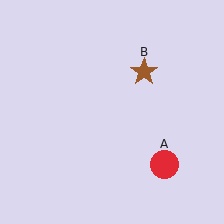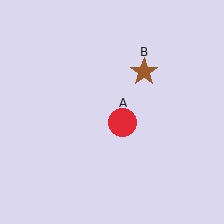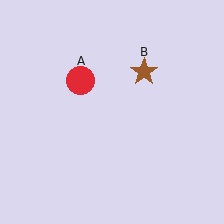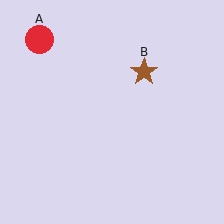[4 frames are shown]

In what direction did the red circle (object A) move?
The red circle (object A) moved up and to the left.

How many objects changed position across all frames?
1 object changed position: red circle (object A).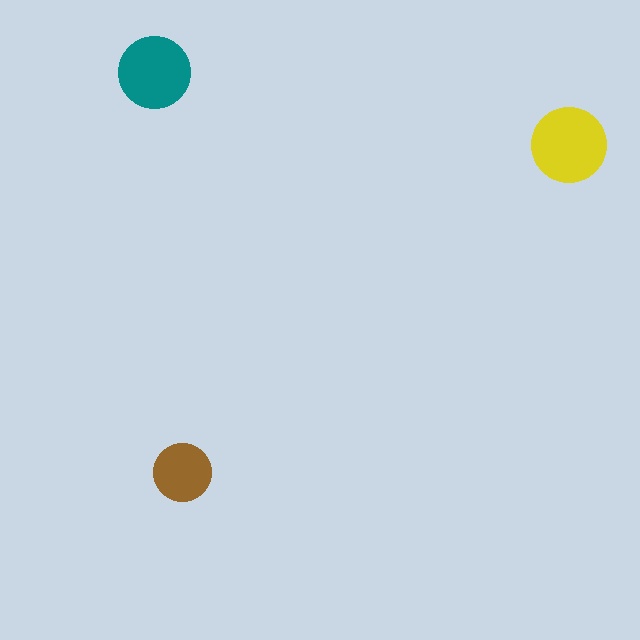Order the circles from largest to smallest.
the yellow one, the teal one, the brown one.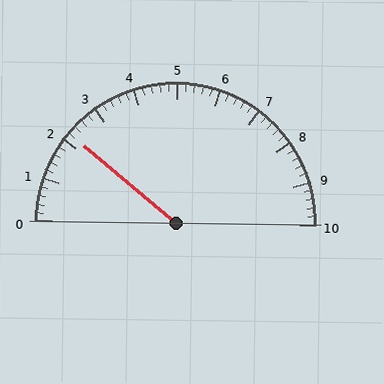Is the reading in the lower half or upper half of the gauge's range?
The reading is in the lower half of the range (0 to 10).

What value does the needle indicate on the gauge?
The needle indicates approximately 2.2.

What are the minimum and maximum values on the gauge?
The gauge ranges from 0 to 10.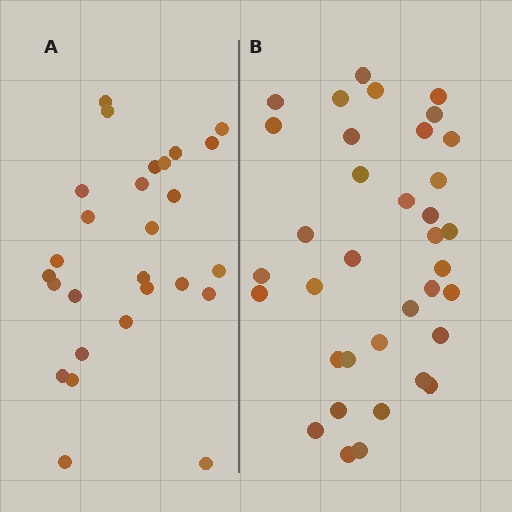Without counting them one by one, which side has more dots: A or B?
Region B (the right region) has more dots.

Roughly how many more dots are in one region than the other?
Region B has roughly 8 or so more dots than region A.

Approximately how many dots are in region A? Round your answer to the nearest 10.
About 30 dots. (The exact count is 27, which rounds to 30.)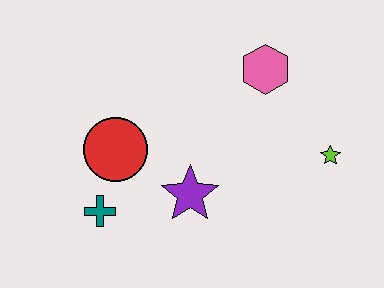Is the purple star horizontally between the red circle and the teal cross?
No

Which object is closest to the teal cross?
The red circle is closest to the teal cross.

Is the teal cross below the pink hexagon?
Yes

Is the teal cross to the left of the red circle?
Yes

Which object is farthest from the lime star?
The teal cross is farthest from the lime star.